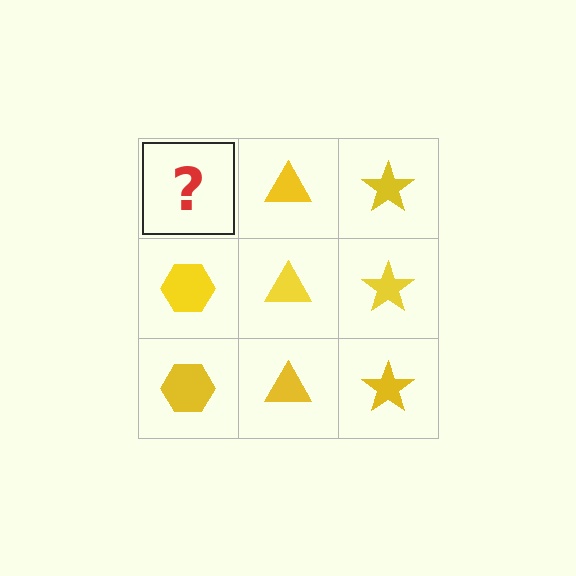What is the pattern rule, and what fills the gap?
The rule is that each column has a consistent shape. The gap should be filled with a yellow hexagon.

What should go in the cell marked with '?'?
The missing cell should contain a yellow hexagon.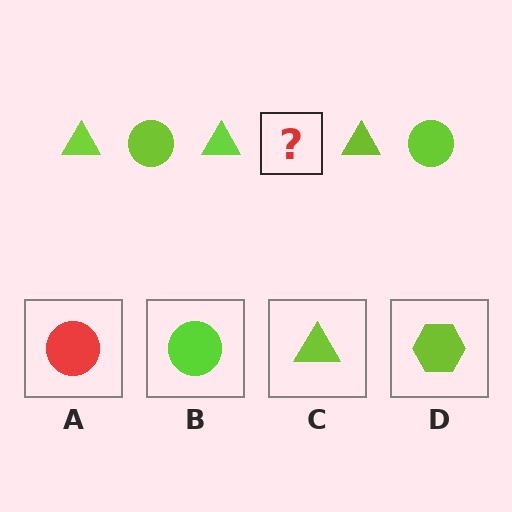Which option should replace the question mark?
Option B.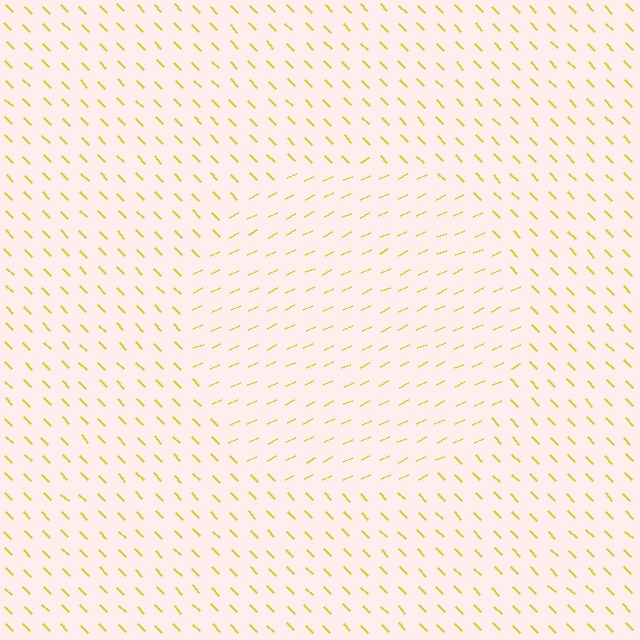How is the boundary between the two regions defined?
The boundary is defined purely by a change in line orientation (approximately 70 degrees difference). All lines are the same color and thickness.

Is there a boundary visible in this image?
Yes, there is a texture boundary formed by a change in line orientation.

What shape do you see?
I see a circle.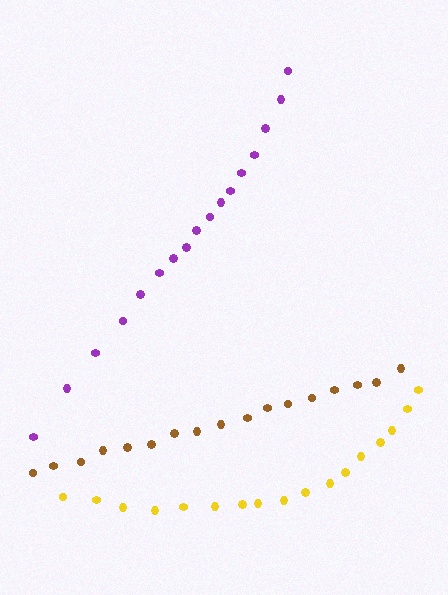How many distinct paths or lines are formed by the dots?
There are 3 distinct paths.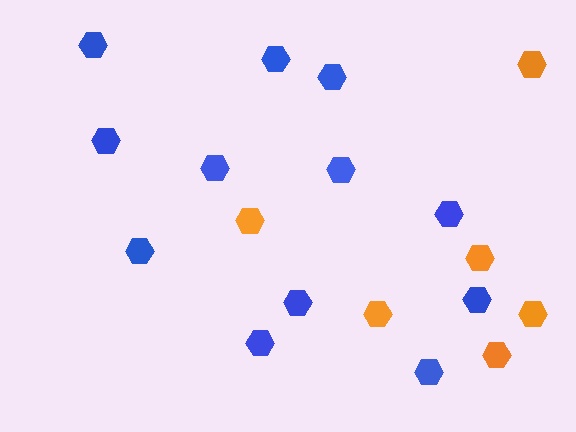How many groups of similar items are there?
There are 2 groups: one group of orange hexagons (6) and one group of blue hexagons (12).